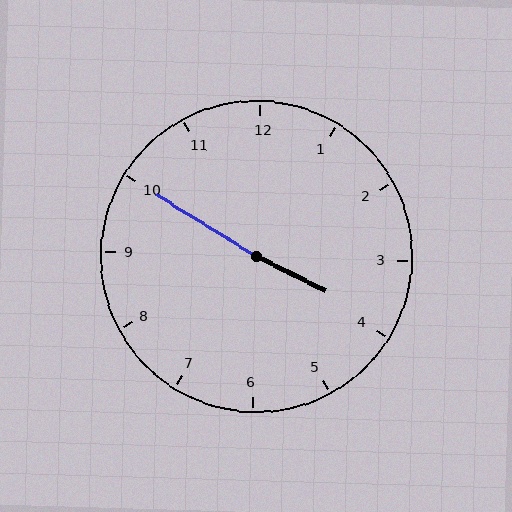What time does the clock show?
3:50.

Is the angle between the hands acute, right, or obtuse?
It is obtuse.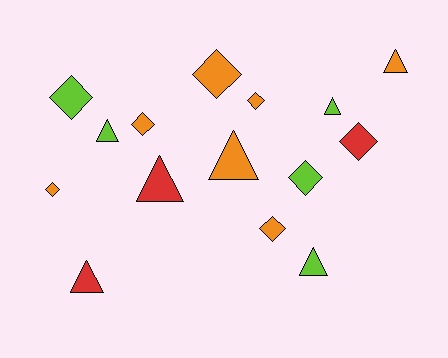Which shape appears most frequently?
Diamond, with 8 objects.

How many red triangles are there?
There are 2 red triangles.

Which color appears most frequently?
Orange, with 7 objects.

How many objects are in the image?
There are 15 objects.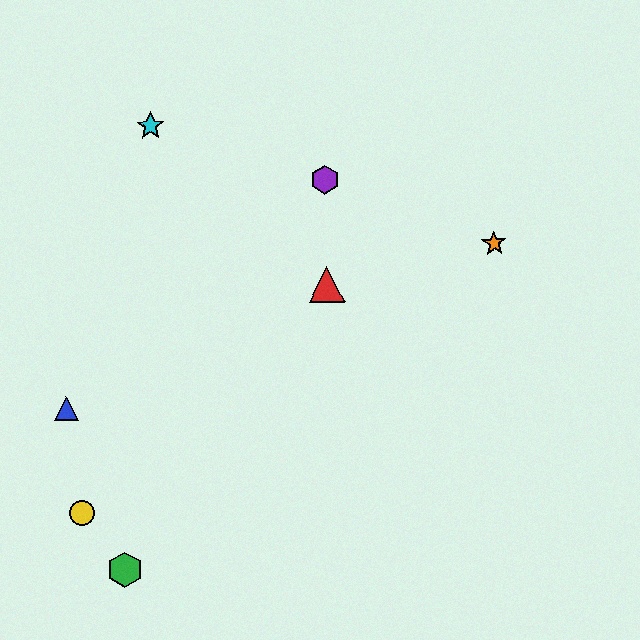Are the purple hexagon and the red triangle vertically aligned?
Yes, both are at x≈325.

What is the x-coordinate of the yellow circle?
The yellow circle is at x≈82.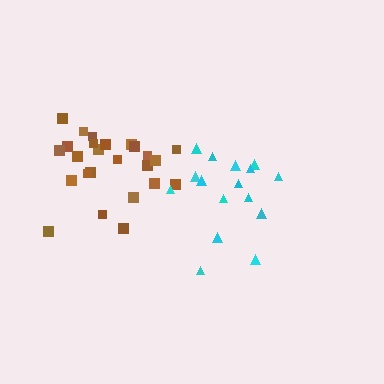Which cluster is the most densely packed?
Cyan.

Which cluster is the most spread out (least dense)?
Brown.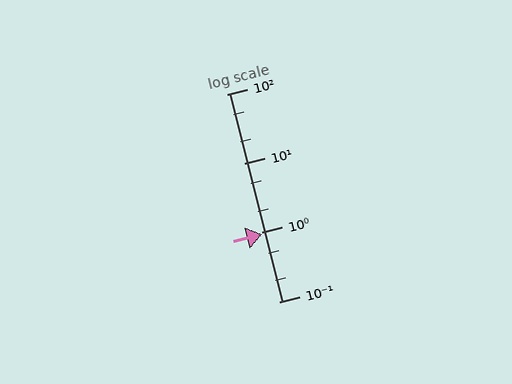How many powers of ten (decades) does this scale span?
The scale spans 3 decades, from 0.1 to 100.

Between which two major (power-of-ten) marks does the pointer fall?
The pointer is between 0.1 and 1.